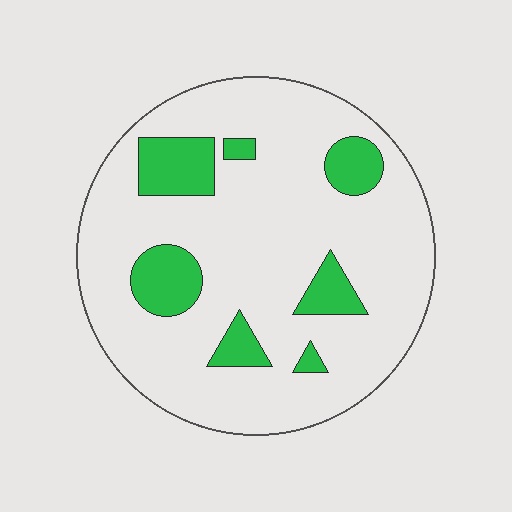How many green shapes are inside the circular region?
7.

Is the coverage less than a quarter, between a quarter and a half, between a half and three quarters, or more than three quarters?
Less than a quarter.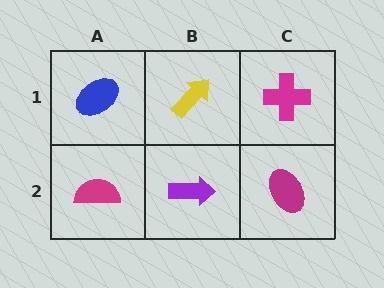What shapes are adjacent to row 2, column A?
A blue ellipse (row 1, column A), a purple arrow (row 2, column B).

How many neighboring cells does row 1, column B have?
3.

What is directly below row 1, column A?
A magenta semicircle.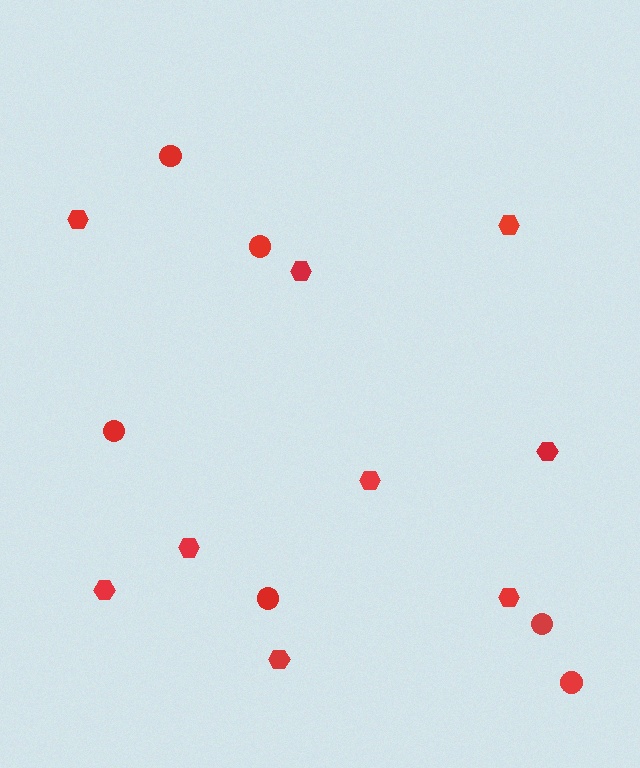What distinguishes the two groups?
There are 2 groups: one group of circles (6) and one group of hexagons (9).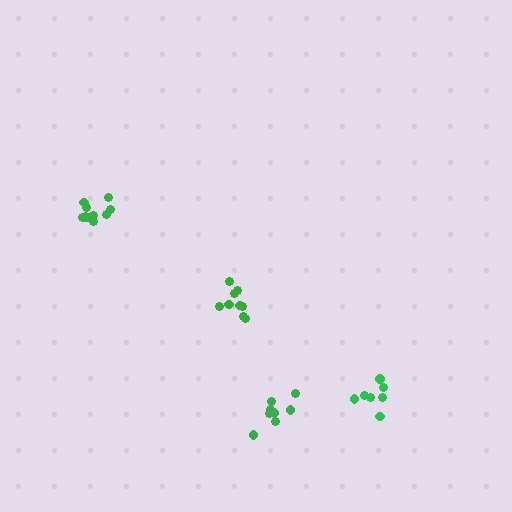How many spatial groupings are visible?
There are 4 spatial groupings.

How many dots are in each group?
Group 1: 9 dots, Group 2: 7 dots, Group 3: 8 dots, Group 4: 10 dots (34 total).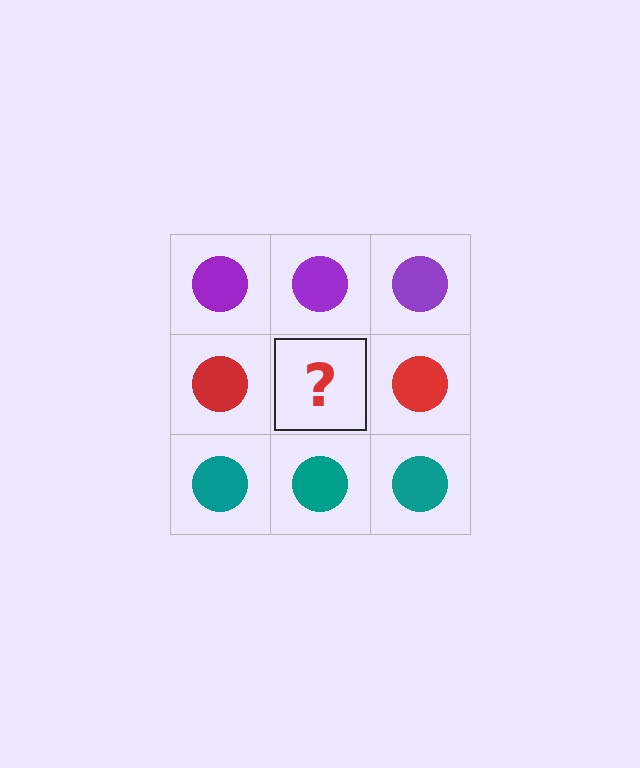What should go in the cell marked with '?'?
The missing cell should contain a red circle.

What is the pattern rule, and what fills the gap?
The rule is that each row has a consistent color. The gap should be filled with a red circle.